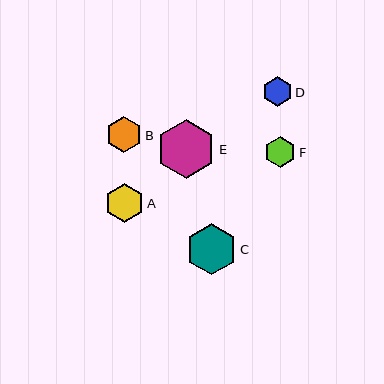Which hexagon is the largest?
Hexagon E is the largest with a size of approximately 59 pixels.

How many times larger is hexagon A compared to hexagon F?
Hexagon A is approximately 1.2 times the size of hexagon F.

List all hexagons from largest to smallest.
From largest to smallest: E, C, A, B, F, D.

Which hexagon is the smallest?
Hexagon D is the smallest with a size of approximately 29 pixels.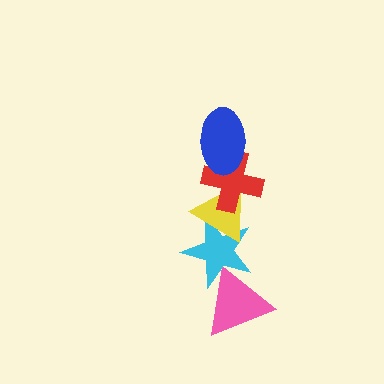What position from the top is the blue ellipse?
The blue ellipse is 1st from the top.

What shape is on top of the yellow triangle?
The red cross is on top of the yellow triangle.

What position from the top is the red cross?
The red cross is 2nd from the top.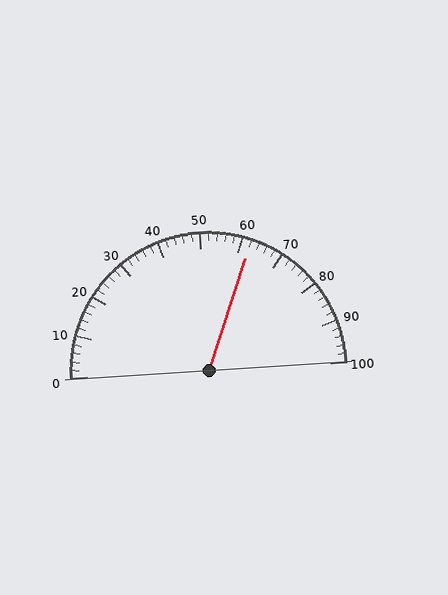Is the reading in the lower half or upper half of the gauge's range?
The reading is in the upper half of the range (0 to 100).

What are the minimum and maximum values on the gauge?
The gauge ranges from 0 to 100.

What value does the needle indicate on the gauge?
The needle indicates approximately 62.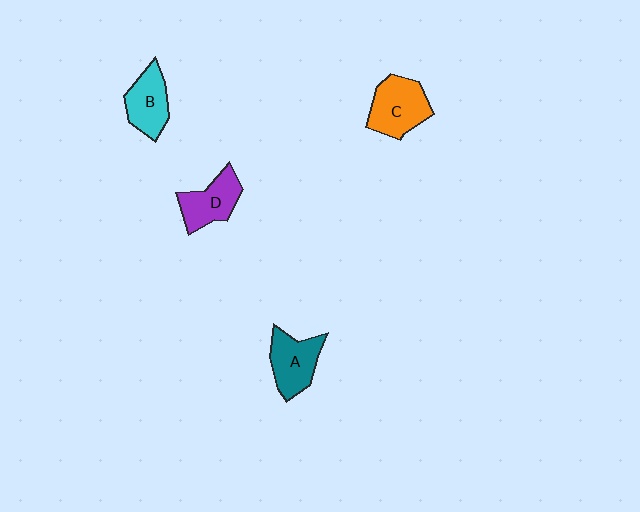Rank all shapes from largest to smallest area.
From largest to smallest: C (orange), A (teal), D (purple), B (cyan).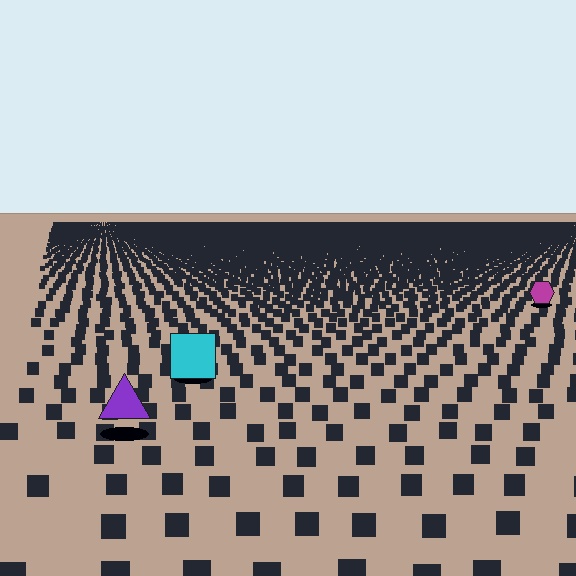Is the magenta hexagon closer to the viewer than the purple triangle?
No. The purple triangle is closer — you can tell from the texture gradient: the ground texture is coarser near it.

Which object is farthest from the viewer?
The magenta hexagon is farthest from the viewer. It appears smaller and the ground texture around it is denser.